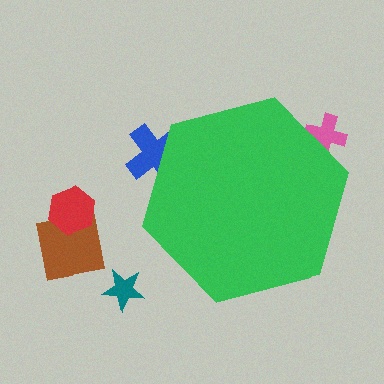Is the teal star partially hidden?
No, the teal star is fully visible.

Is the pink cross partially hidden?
Yes, the pink cross is partially hidden behind the green hexagon.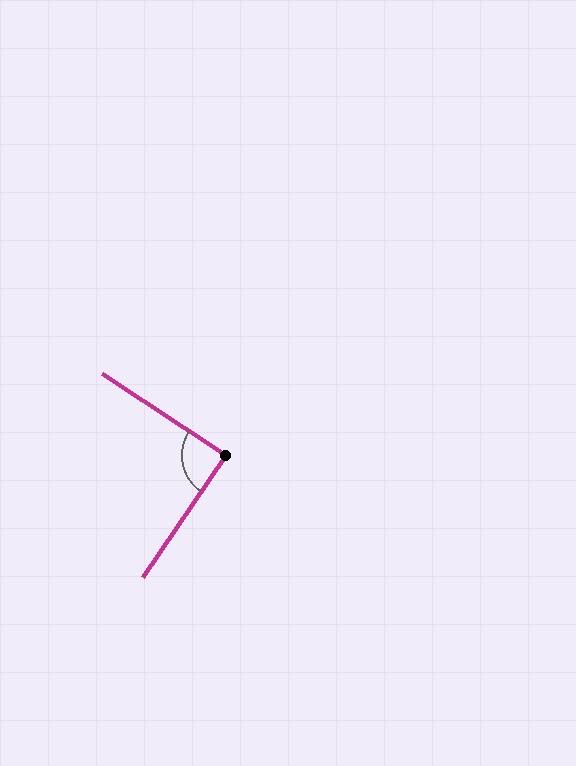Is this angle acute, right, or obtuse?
It is approximately a right angle.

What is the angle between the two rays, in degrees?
Approximately 89 degrees.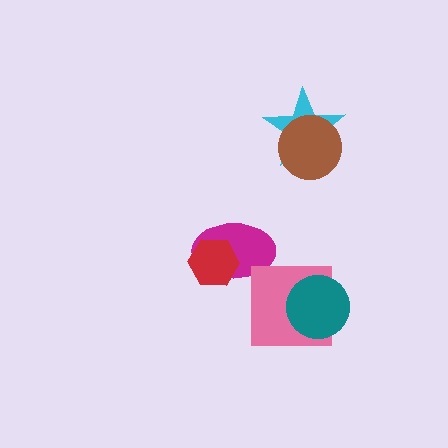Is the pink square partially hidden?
Yes, it is partially covered by another shape.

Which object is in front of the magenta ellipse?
The red hexagon is in front of the magenta ellipse.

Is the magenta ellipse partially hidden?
Yes, it is partially covered by another shape.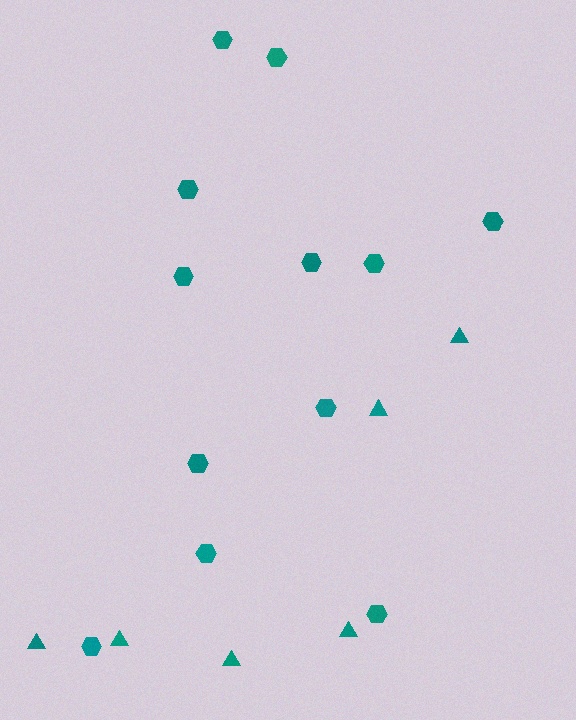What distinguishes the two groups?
There are 2 groups: one group of triangles (6) and one group of hexagons (12).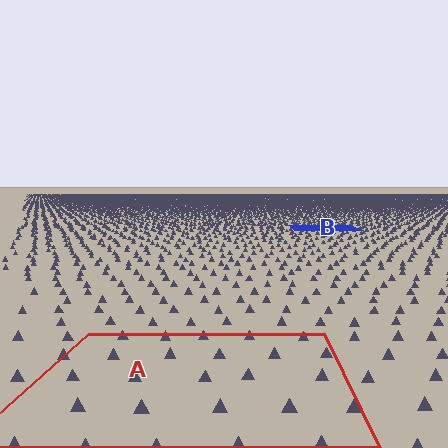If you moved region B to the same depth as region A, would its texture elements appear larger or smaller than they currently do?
They would appear larger. At a closer depth, the same texture elements are projected at a bigger on-screen size.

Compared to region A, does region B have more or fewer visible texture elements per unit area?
Region B has more texture elements per unit area — they are packed more densely because it is farther away.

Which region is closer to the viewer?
Region A is closer. The texture elements there are larger and more spread out.